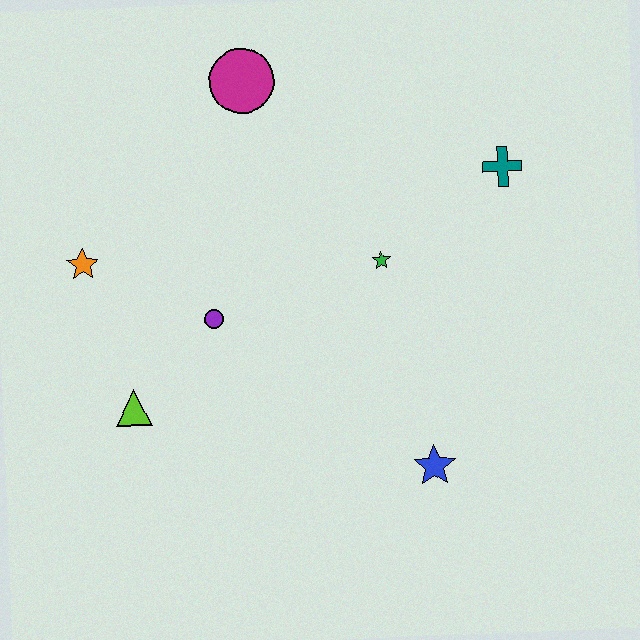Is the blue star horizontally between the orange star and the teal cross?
Yes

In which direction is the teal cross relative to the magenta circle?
The teal cross is to the right of the magenta circle.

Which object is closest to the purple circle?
The lime triangle is closest to the purple circle.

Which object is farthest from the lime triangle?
The teal cross is farthest from the lime triangle.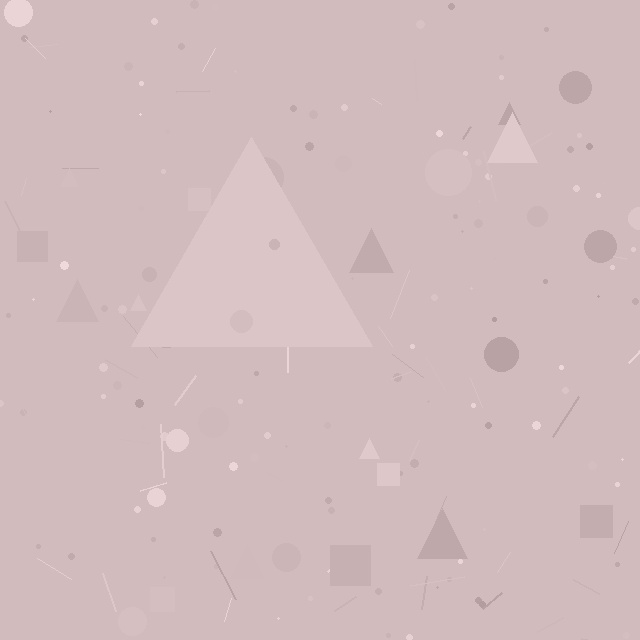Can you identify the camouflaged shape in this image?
The camouflaged shape is a triangle.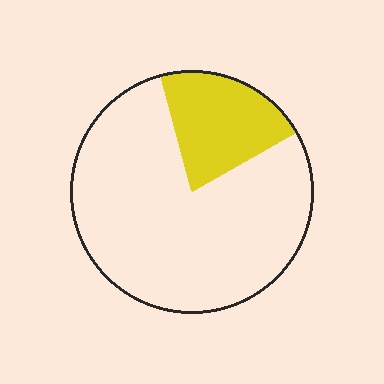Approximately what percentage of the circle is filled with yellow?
Approximately 20%.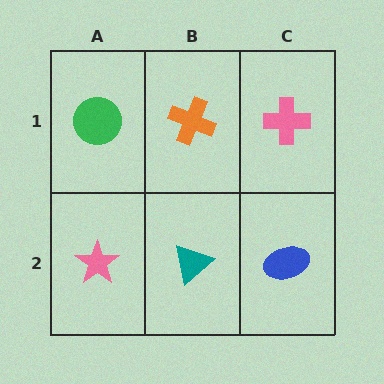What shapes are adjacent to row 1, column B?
A teal triangle (row 2, column B), a green circle (row 1, column A), a pink cross (row 1, column C).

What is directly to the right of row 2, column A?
A teal triangle.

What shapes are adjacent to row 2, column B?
An orange cross (row 1, column B), a pink star (row 2, column A), a blue ellipse (row 2, column C).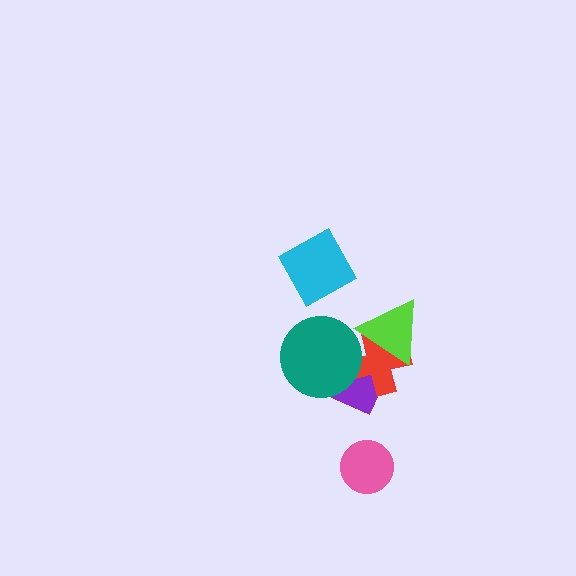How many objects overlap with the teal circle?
2 objects overlap with the teal circle.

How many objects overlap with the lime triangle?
2 objects overlap with the lime triangle.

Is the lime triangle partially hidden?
No, no other shape covers it.